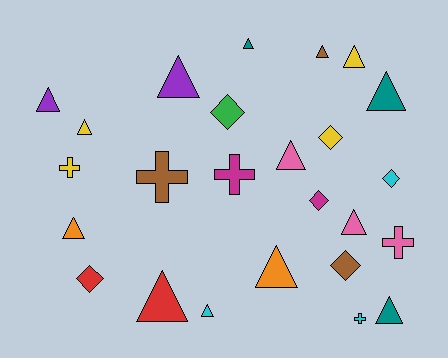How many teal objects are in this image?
There are 3 teal objects.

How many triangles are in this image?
There are 14 triangles.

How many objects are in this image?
There are 25 objects.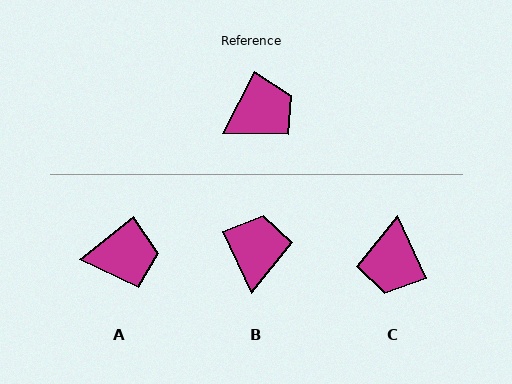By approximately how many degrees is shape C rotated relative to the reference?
Approximately 128 degrees clockwise.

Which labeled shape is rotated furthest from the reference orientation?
C, about 128 degrees away.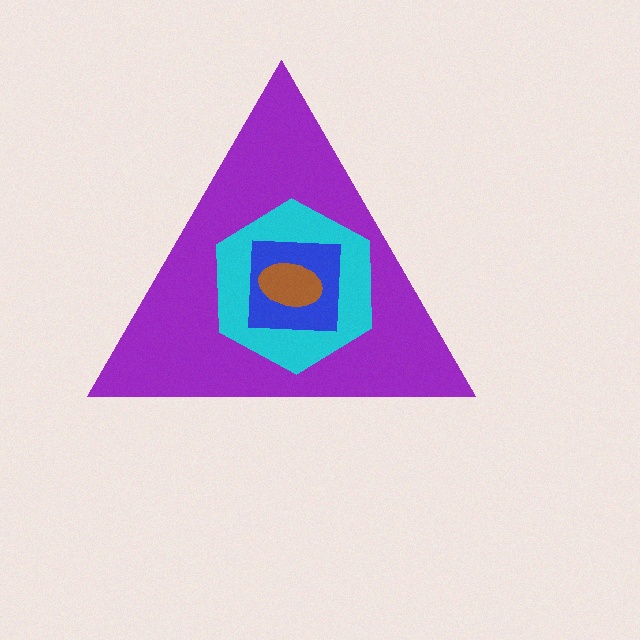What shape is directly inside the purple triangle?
The cyan hexagon.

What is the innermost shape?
The brown ellipse.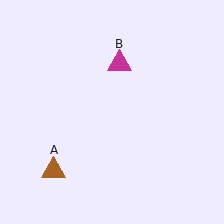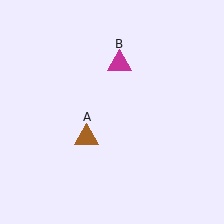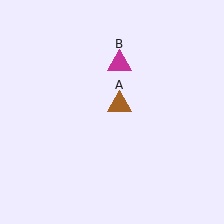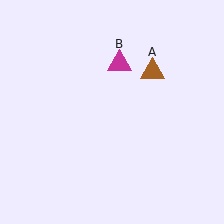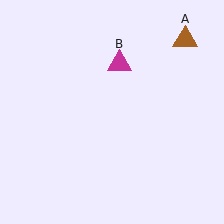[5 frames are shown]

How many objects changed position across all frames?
1 object changed position: brown triangle (object A).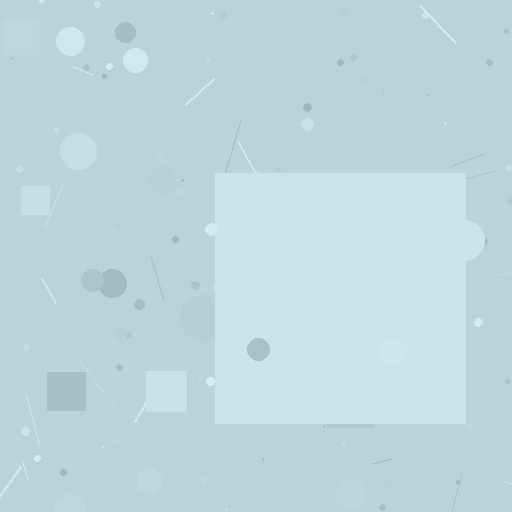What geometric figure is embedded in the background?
A square is embedded in the background.